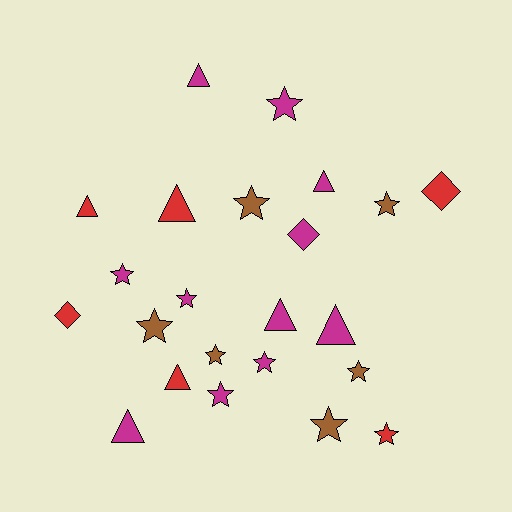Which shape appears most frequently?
Star, with 12 objects.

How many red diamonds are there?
There are 2 red diamonds.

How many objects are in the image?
There are 23 objects.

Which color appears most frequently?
Magenta, with 11 objects.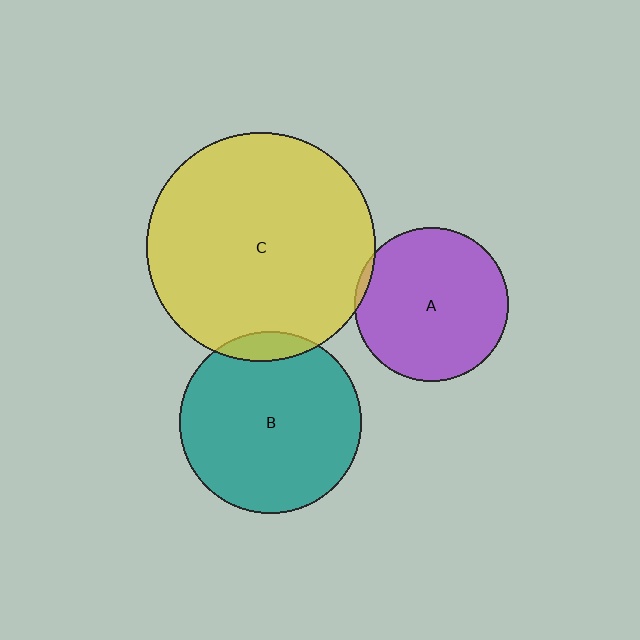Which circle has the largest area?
Circle C (yellow).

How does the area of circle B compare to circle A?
Approximately 1.4 times.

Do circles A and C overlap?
Yes.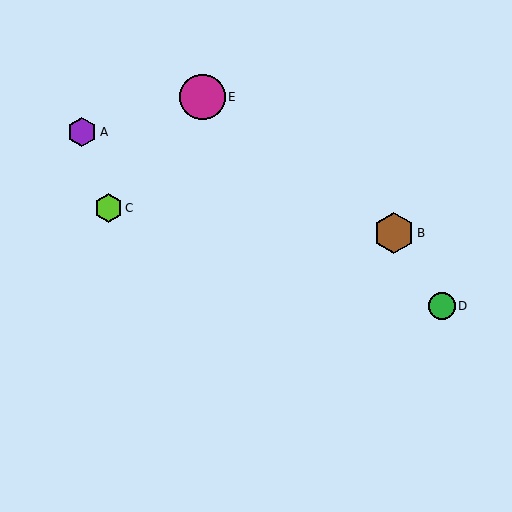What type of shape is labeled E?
Shape E is a magenta circle.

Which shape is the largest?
The magenta circle (labeled E) is the largest.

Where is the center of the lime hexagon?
The center of the lime hexagon is at (108, 208).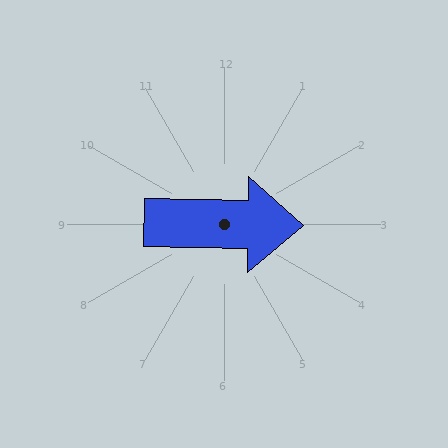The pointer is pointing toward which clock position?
Roughly 3 o'clock.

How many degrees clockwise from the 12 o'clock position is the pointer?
Approximately 91 degrees.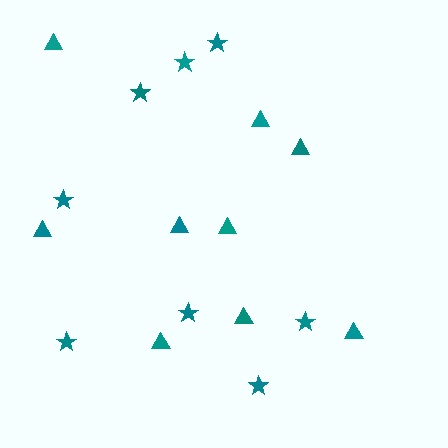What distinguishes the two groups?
There are 2 groups: one group of stars (8) and one group of triangles (9).